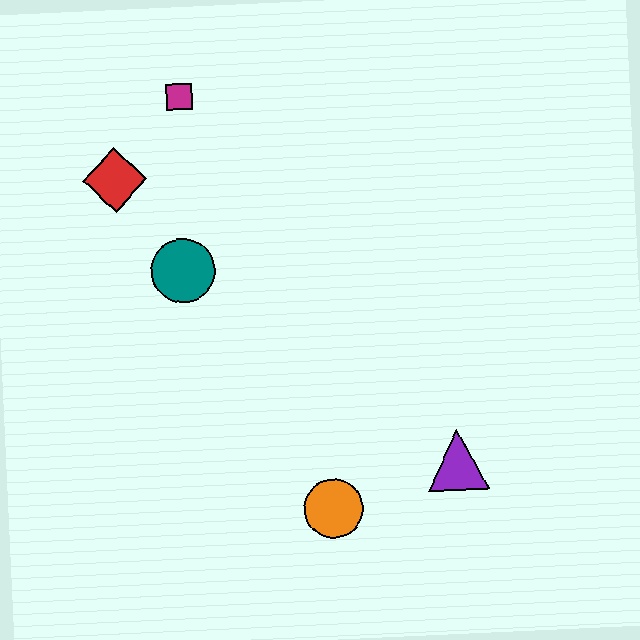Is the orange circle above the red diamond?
No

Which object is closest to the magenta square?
The red diamond is closest to the magenta square.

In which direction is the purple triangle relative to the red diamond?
The purple triangle is to the right of the red diamond.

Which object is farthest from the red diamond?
The purple triangle is farthest from the red diamond.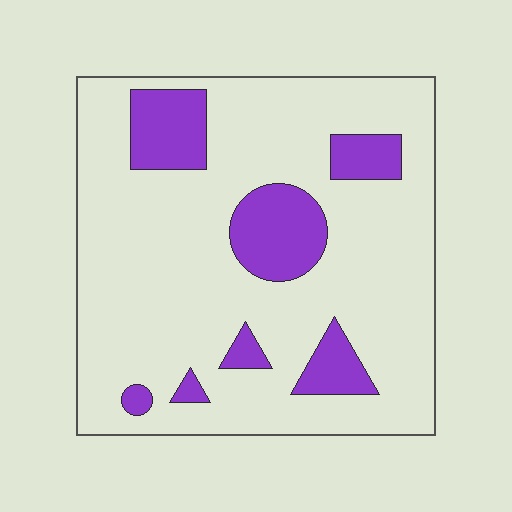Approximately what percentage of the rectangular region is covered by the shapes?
Approximately 20%.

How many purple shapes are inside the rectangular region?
7.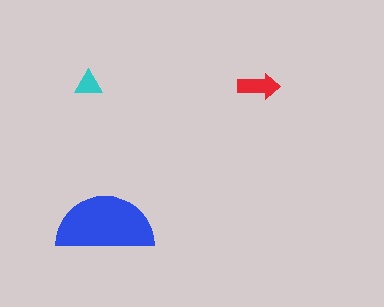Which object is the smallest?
The cyan triangle.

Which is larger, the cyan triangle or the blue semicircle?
The blue semicircle.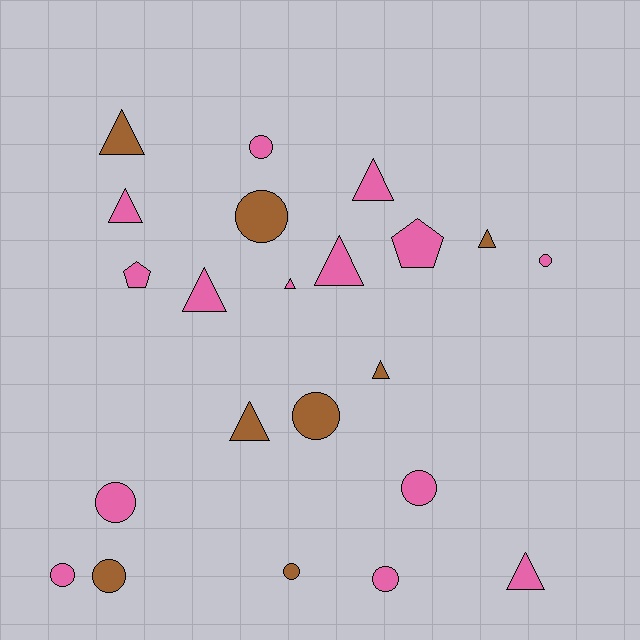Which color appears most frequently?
Pink, with 14 objects.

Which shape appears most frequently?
Triangle, with 10 objects.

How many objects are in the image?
There are 22 objects.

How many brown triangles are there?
There are 4 brown triangles.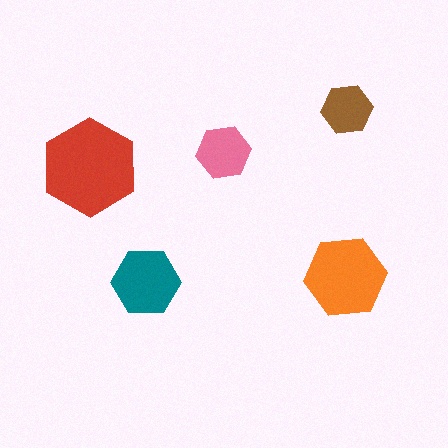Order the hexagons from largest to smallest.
the red one, the orange one, the teal one, the pink one, the brown one.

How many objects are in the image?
There are 5 objects in the image.